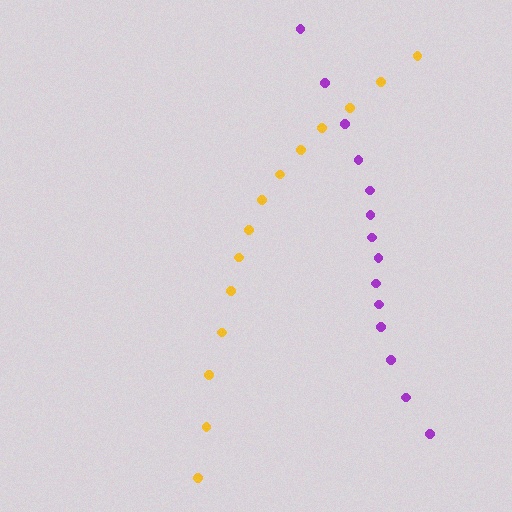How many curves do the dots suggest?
There are 2 distinct paths.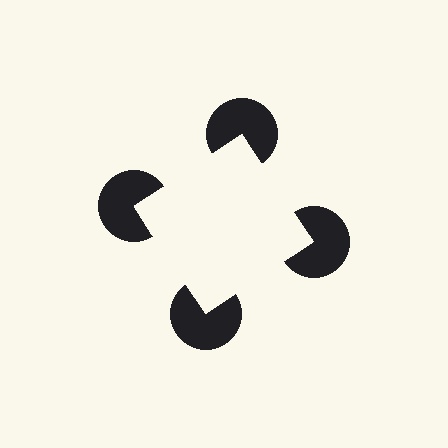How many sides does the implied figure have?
4 sides.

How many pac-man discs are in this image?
There are 4 — one at each vertex of the illusory square.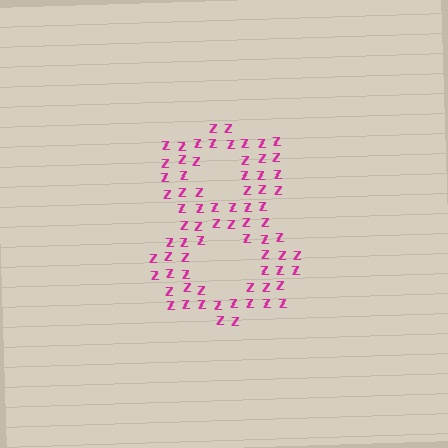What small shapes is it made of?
It is made of small letter Z's.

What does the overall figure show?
The overall figure shows the digit 8.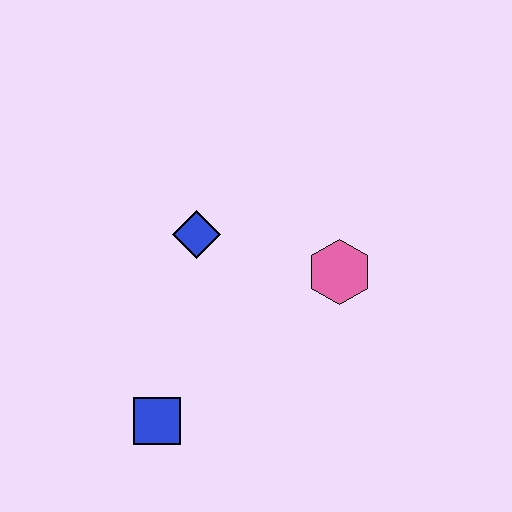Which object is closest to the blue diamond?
The pink hexagon is closest to the blue diamond.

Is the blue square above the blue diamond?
No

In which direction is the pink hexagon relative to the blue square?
The pink hexagon is to the right of the blue square.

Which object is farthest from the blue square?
The pink hexagon is farthest from the blue square.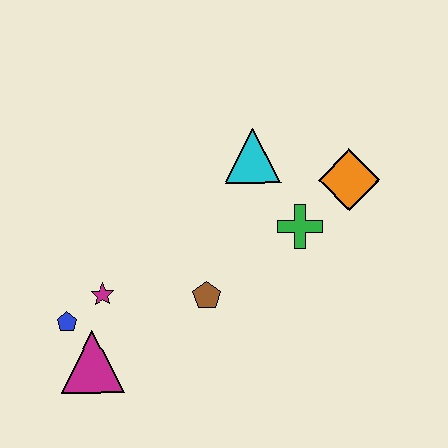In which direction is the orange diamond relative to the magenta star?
The orange diamond is to the right of the magenta star.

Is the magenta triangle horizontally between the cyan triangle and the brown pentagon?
No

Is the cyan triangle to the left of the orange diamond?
Yes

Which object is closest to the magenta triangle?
The blue pentagon is closest to the magenta triangle.